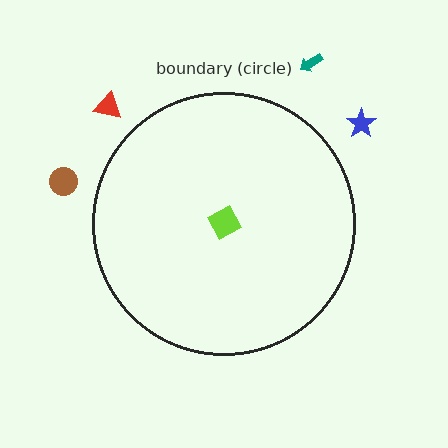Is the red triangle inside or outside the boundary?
Outside.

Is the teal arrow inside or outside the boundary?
Outside.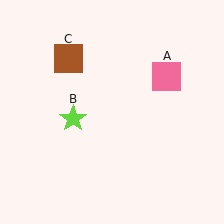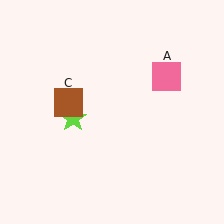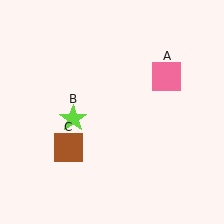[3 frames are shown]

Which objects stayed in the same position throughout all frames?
Pink square (object A) and lime star (object B) remained stationary.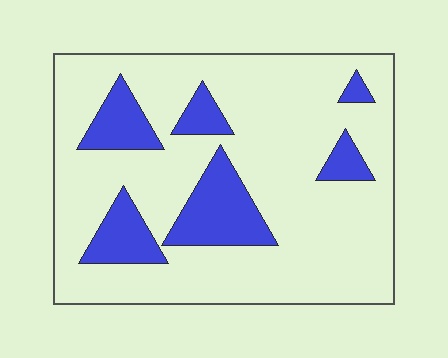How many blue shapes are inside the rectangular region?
6.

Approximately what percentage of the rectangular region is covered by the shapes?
Approximately 20%.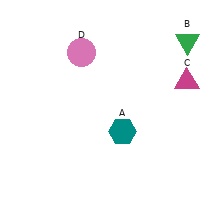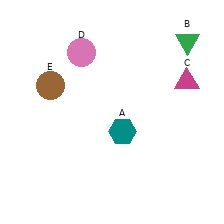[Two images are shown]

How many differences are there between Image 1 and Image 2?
There is 1 difference between the two images.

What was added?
A brown circle (E) was added in Image 2.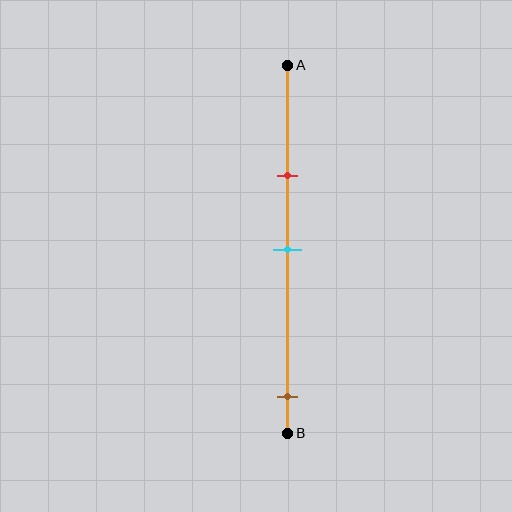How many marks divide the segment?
There are 3 marks dividing the segment.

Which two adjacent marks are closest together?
The red and cyan marks are the closest adjacent pair.